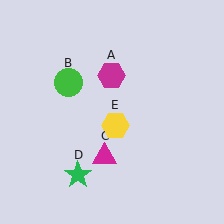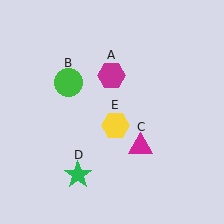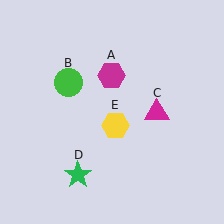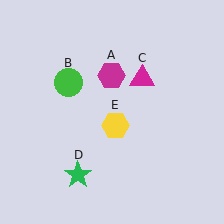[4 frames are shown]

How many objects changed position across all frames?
1 object changed position: magenta triangle (object C).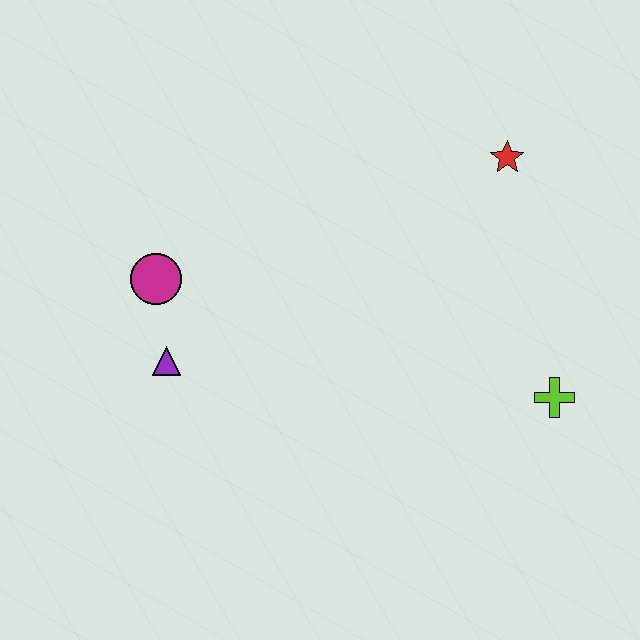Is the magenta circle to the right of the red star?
No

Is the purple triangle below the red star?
Yes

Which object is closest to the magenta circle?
The purple triangle is closest to the magenta circle.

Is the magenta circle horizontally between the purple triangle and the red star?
No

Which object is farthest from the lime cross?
The magenta circle is farthest from the lime cross.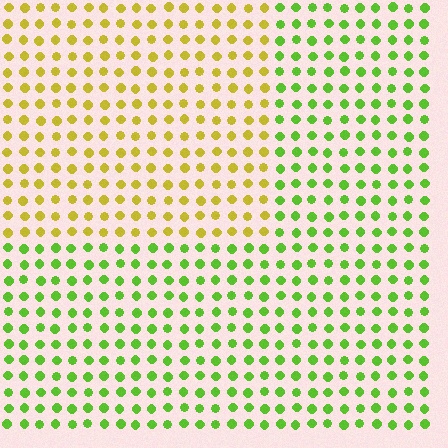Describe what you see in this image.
The image is filled with small lime elements in a uniform arrangement. A rectangle-shaped region is visible where the elements are tinted to a slightly different hue, forming a subtle color boundary.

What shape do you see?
I see a rectangle.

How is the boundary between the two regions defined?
The boundary is defined purely by a slight shift in hue (about 46 degrees). Spacing, size, and orientation are identical on both sides.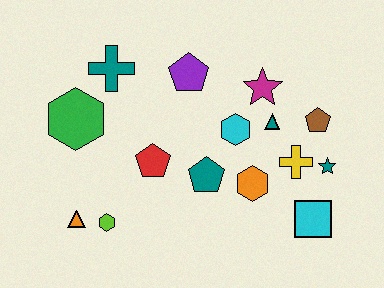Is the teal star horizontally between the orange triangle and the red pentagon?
No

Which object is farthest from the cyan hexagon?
The orange triangle is farthest from the cyan hexagon.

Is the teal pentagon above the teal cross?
No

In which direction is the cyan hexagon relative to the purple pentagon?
The cyan hexagon is below the purple pentagon.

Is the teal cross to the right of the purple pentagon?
No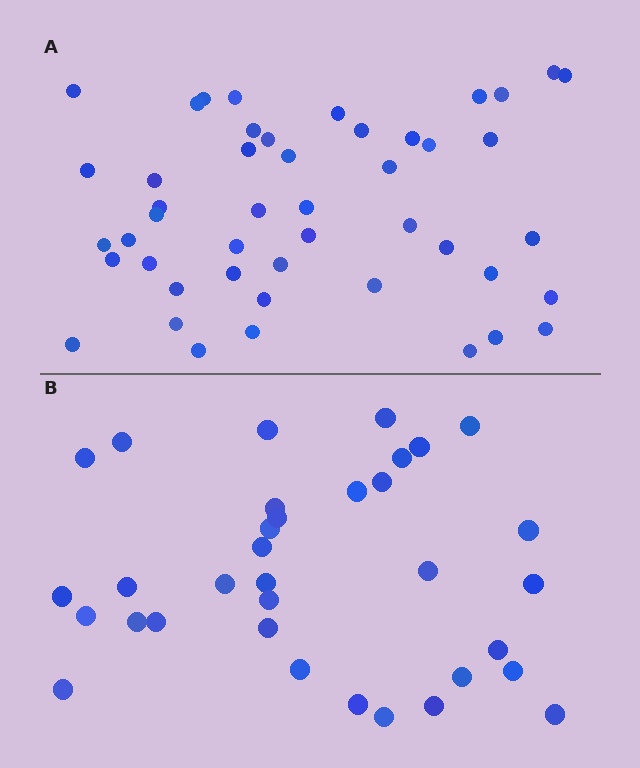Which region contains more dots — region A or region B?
Region A (the top region) has more dots.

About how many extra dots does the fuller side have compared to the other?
Region A has approximately 15 more dots than region B.